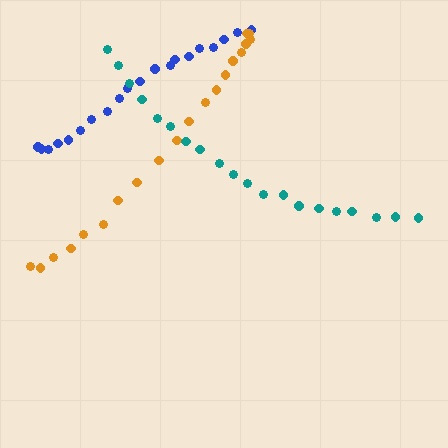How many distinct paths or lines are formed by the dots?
There are 3 distinct paths.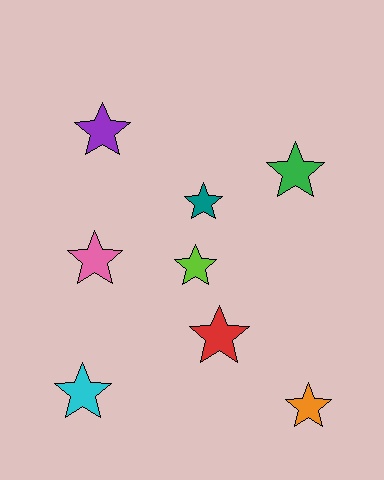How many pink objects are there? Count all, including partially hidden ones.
There is 1 pink object.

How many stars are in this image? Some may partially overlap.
There are 8 stars.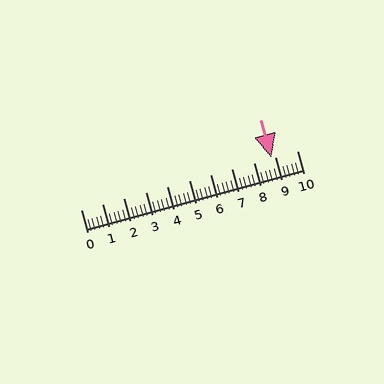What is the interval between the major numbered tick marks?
The major tick marks are spaced 1 units apart.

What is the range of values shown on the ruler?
The ruler shows values from 0 to 10.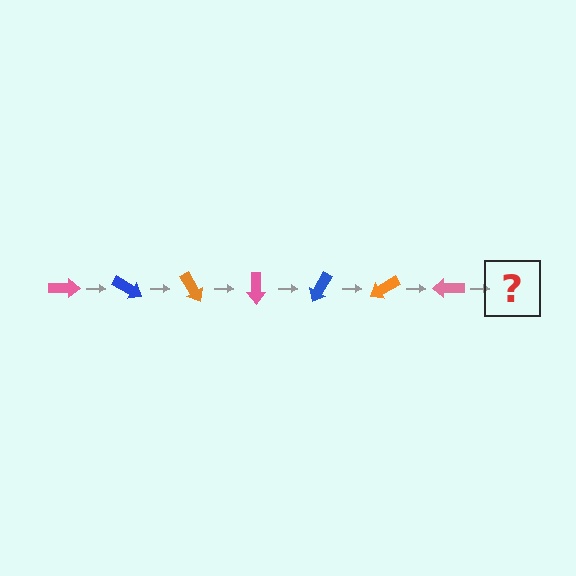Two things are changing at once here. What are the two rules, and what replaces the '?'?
The two rules are that it rotates 30 degrees each step and the color cycles through pink, blue, and orange. The '?' should be a blue arrow, rotated 210 degrees from the start.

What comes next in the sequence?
The next element should be a blue arrow, rotated 210 degrees from the start.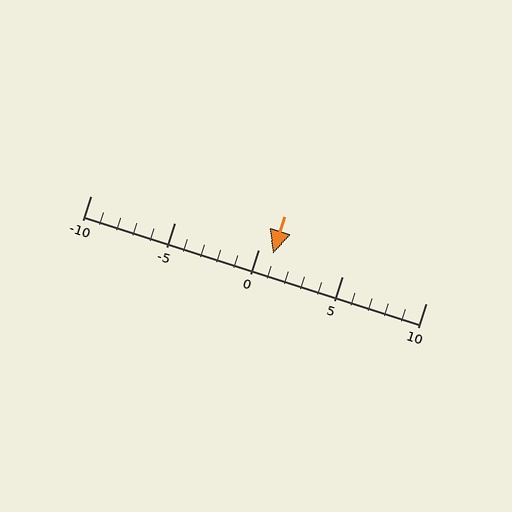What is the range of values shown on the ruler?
The ruler shows values from -10 to 10.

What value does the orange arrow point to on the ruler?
The orange arrow points to approximately 1.